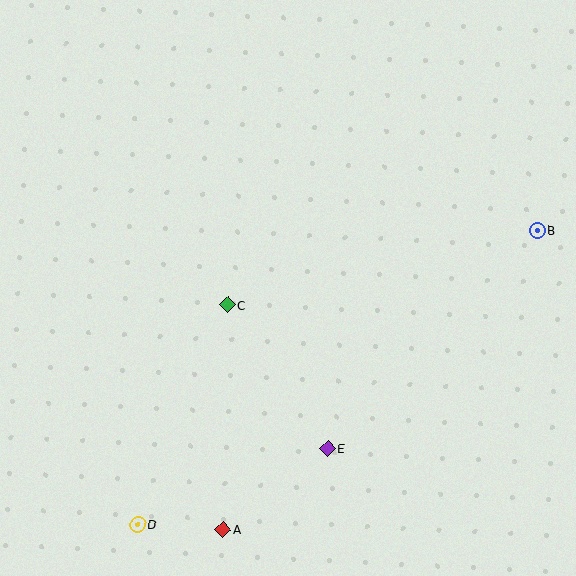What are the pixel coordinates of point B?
Point B is at (538, 230).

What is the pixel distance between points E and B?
The distance between E and B is 303 pixels.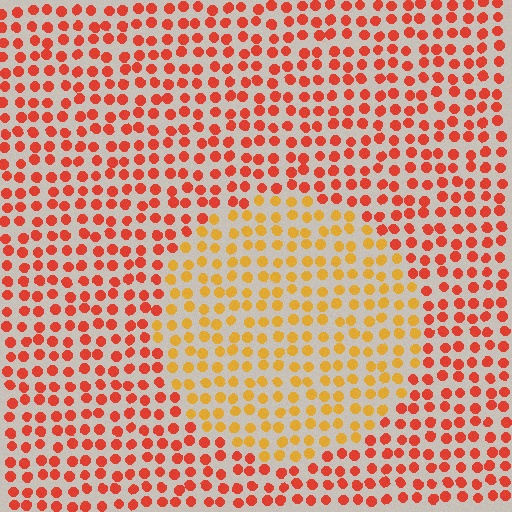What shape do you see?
I see a circle.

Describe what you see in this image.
The image is filled with small red elements in a uniform arrangement. A circle-shaped region is visible where the elements are tinted to a slightly different hue, forming a subtle color boundary.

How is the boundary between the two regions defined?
The boundary is defined purely by a slight shift in hue (about 36 degrees). Spacing, size, and orientation are identical on both sides.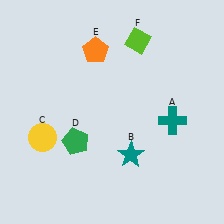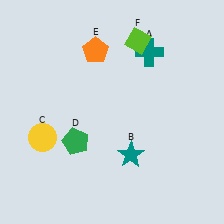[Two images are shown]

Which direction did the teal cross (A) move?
The teal cross (A) moved up.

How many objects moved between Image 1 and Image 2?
1 object moved between the two images.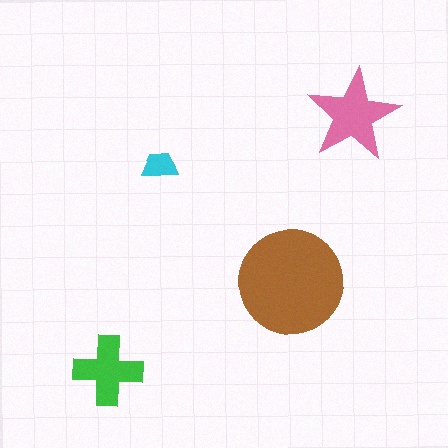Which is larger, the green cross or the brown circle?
The brown circle.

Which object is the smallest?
The cyan trapezoid.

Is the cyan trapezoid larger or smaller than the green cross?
Smaller.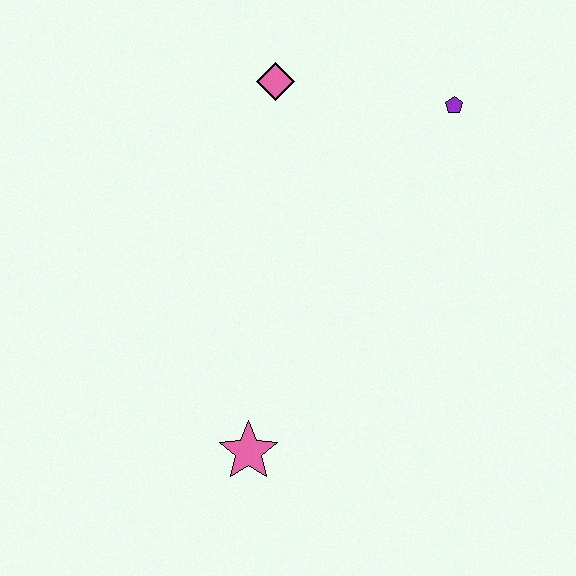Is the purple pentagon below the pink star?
No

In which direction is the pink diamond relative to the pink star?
The pink diamond is above the pink star.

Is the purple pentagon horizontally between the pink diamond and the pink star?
No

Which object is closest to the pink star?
The pink diamond is closest to the pink star.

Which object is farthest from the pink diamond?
The pink star is farthest from the pink diamond.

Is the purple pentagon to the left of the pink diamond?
No